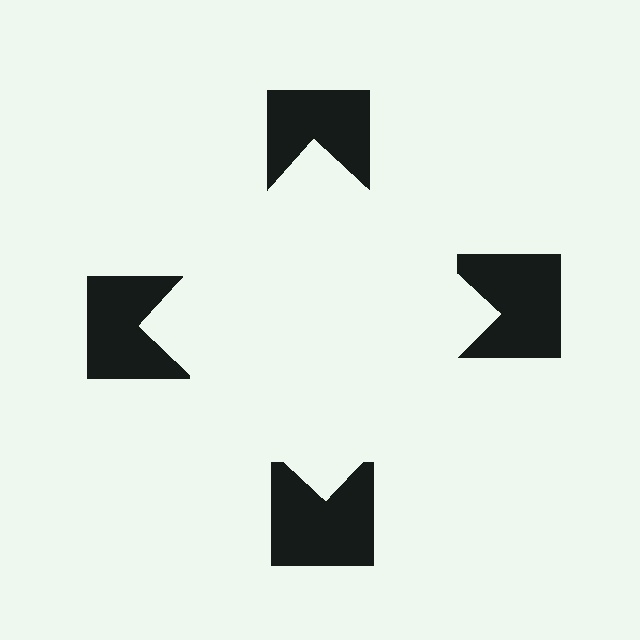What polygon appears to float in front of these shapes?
An illusory square — its edges are inferred from the aligned wedge cuts in the notched squares, not physically drawn.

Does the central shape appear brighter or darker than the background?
It typically appears slightly brighter than the background, even though no actual brightness change is drawn.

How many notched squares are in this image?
There are 4 — one at each vertex of the illusory square.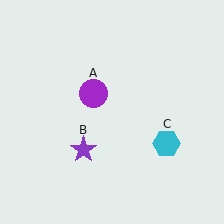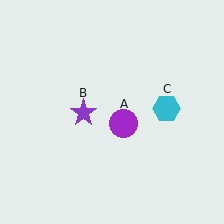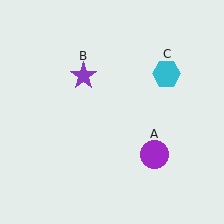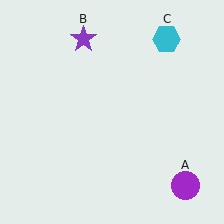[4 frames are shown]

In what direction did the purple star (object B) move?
The purple star (object B) moved up.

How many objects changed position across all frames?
3 objects changed position: purple circle (object A), purple star (object B), cyan hexagon (object C).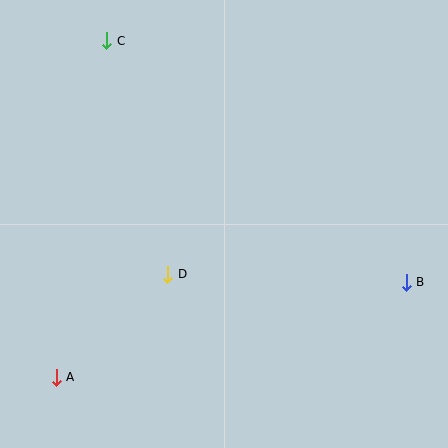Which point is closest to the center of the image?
Point D at (168, 274) is closest to the center.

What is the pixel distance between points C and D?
The distance between C and D is 241 pixels.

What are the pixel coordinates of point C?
Point C is at (107, 41).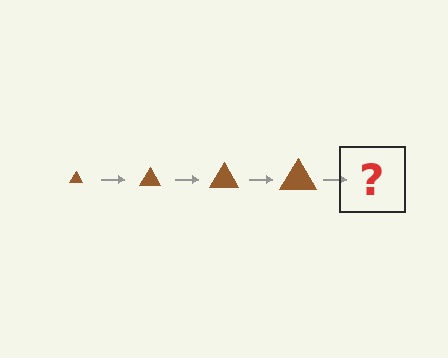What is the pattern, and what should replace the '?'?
The pattern is that the triangle gets progressively larger each step. The '?' should be a brown triangle, larger than the previous one.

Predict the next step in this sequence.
The next step is a brown triangle, larger than the previous one.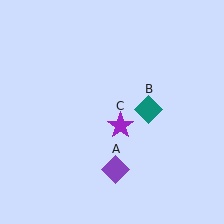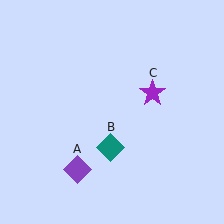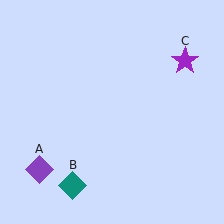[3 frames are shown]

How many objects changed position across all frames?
3 objects changed position: purple diamond (object A), teal diamond (object B), purple star (object C).